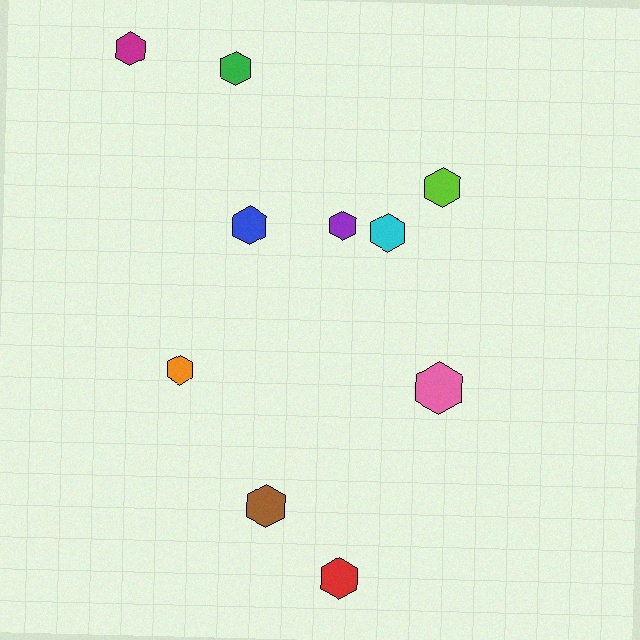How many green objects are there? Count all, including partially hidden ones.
There is 1 green object.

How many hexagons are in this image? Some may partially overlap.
There are 10 hexagons.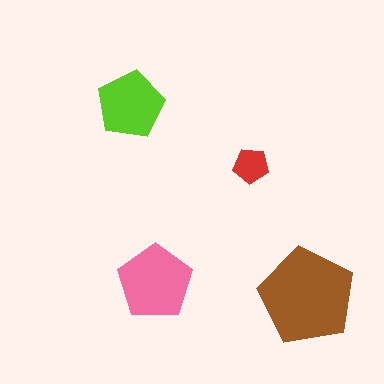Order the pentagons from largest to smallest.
the brown one, the pink one, the lime one, the red one.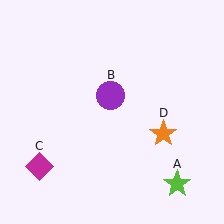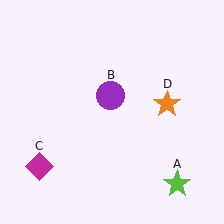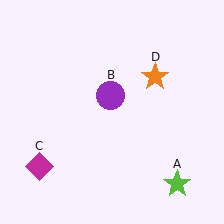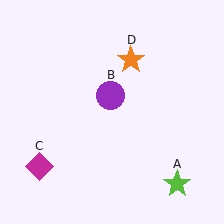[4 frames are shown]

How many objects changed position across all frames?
1 object changed position: orange star (object D).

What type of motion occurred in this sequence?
The orange star (object D) rotated counterclockwise around the center of the scene.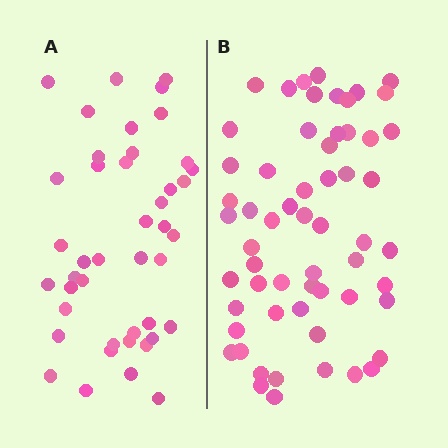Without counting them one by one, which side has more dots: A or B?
Region B (the right region) has more dots.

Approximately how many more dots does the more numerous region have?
Region B has approximately 15 more dots than region A.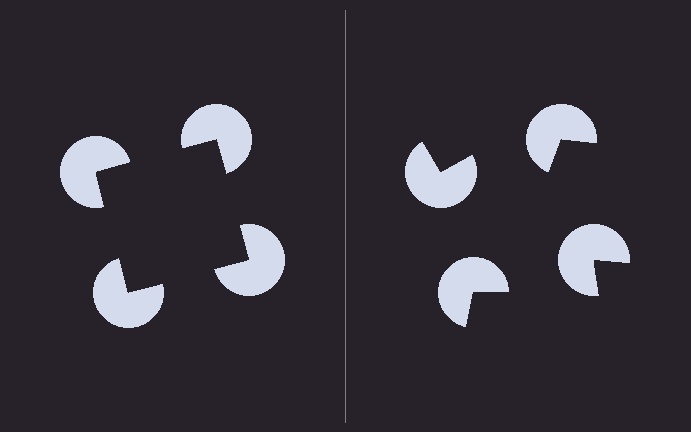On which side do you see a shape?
An illusory square appears on the left side. On the right side the wedge cuts are rotated, so no coherent shape forms.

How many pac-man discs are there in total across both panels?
8 — 4 on each side.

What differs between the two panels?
The pac-man discs are positioned identically on both sides; only the wedge orientations differ. On the left they align to a square; on the right they are misaligned.